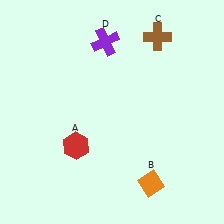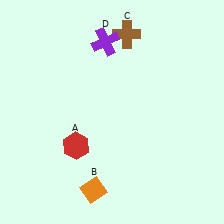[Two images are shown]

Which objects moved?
The objects that moved are: the orange diamond (B), the brown cross (C).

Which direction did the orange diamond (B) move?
The orange diamond (B) moved left.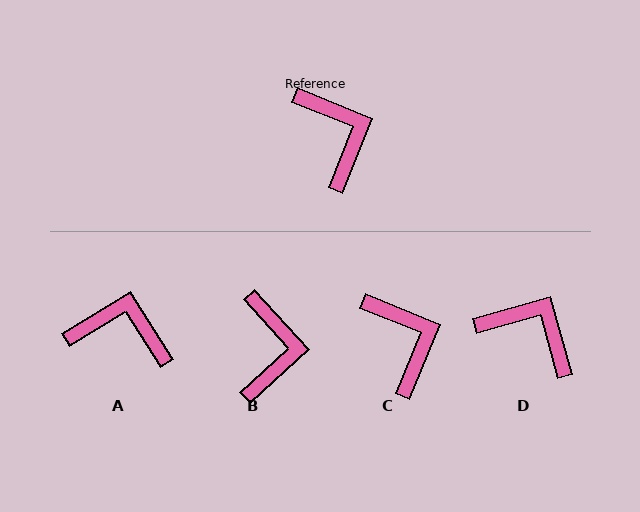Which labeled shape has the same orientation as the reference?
C.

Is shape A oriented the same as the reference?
No, it is off by about 54 degrees.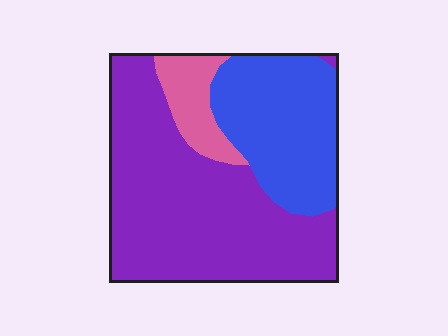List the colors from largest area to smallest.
From largest to smallest: purple, blue, pink.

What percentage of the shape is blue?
Blue covers 31% of the shape.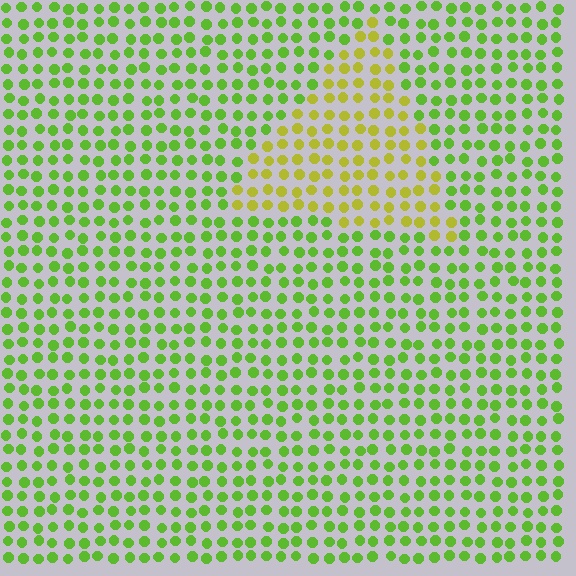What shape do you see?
I see a triangle.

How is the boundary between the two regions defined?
The boundary is defined purely by a slight shift in hue (about 37 degrees). Spacing, size, and orientation are identical on both sides.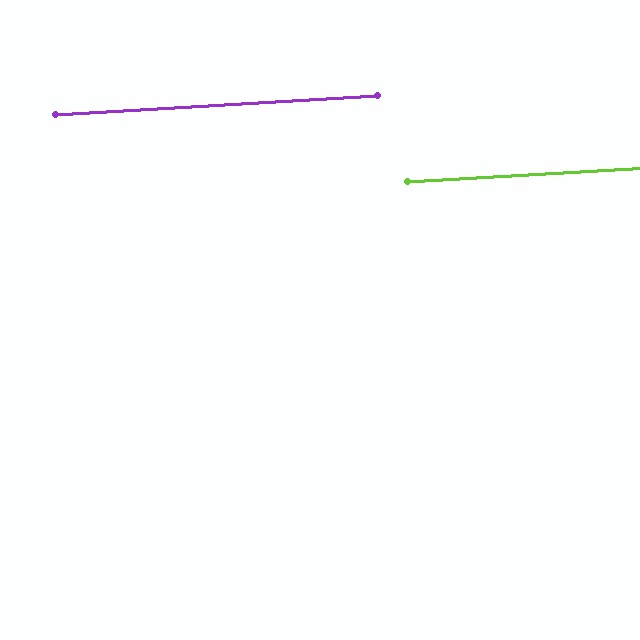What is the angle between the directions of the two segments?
Approximately 0 degrees.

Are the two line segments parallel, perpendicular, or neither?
Parallel — their directions differ by only 0.1°.